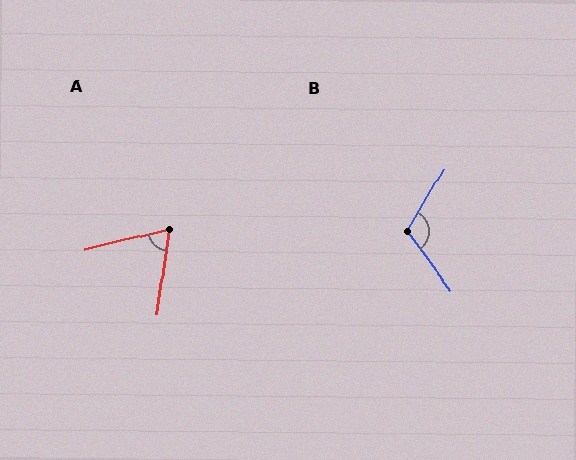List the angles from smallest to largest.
A (68°), B (113°).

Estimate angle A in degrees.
Approximately 68 degrees.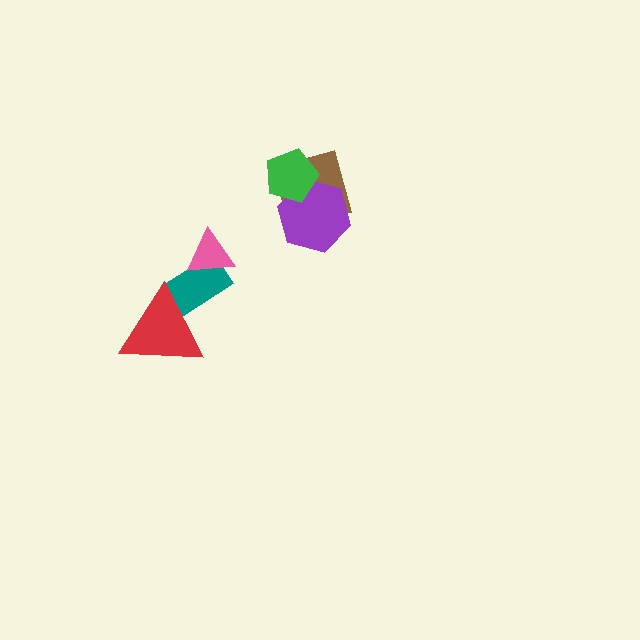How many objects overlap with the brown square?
2 objects overlap with the brown square.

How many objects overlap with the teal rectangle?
2 objects overlap with the teal rectangle.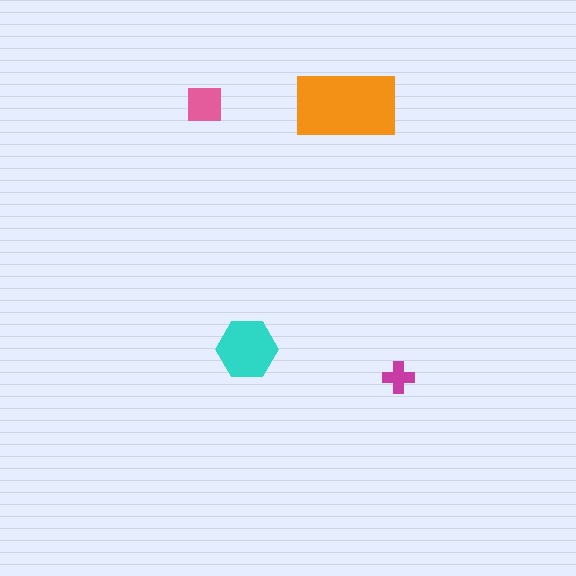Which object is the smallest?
The magenta cross.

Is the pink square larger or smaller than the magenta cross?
Larger.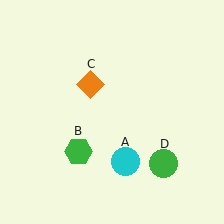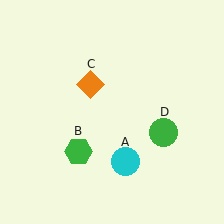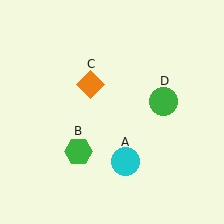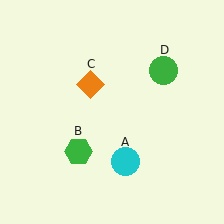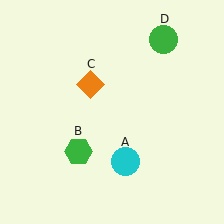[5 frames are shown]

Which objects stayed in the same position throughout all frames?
Cyan circle (object A) and green hexagon (object B) and orange diamond (object C) remained stationary.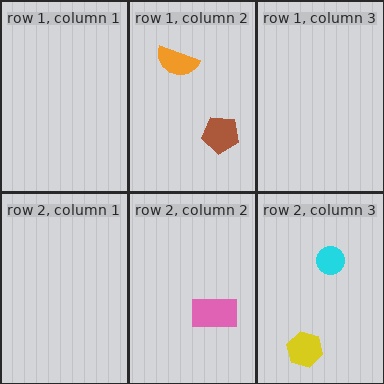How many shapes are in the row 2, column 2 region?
1.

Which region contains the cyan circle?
The row 2, column 3 region.